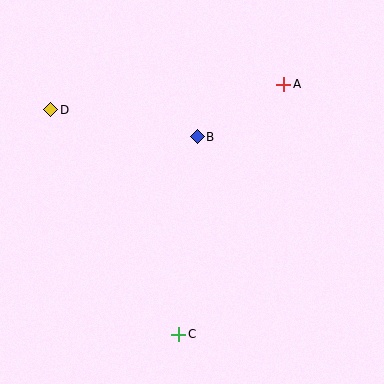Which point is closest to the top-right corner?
Point A is closest to the top-right corner.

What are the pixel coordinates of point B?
Point B is at (197, 137).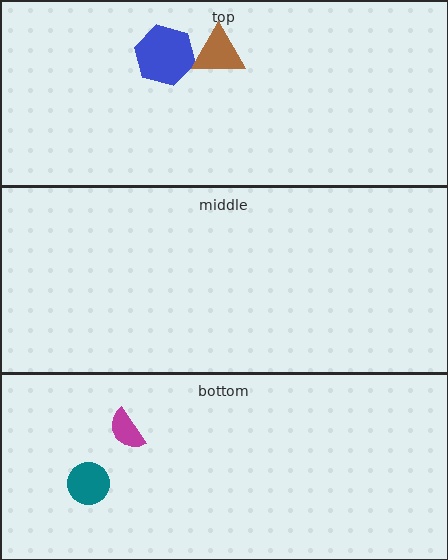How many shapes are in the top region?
2.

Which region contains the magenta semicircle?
The bottom region.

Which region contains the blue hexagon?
The top region.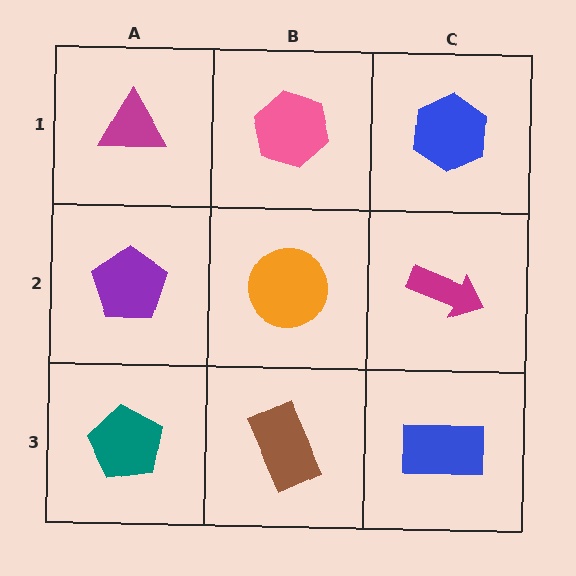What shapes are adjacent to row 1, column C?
A magenta arrow (row 2, column C), a pink hexagon (row 1, column B).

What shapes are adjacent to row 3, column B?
An orange circle (row 2, column B), a teal pentagon (row 3, column A), a blue rectangle (row 3, column C).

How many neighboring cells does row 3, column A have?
2.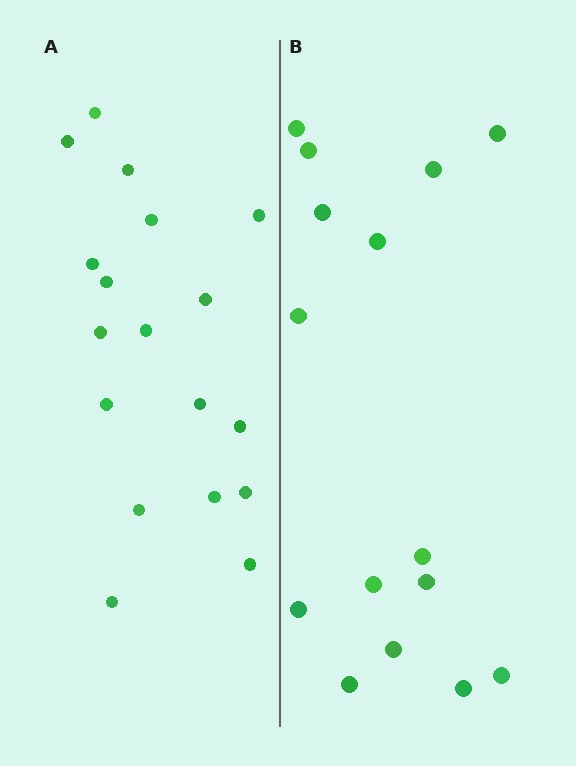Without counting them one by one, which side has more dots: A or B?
Region A (the left region) has more dots.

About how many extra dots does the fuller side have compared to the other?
Region A has just a few more — roughly 2 or 3 more dots than region B.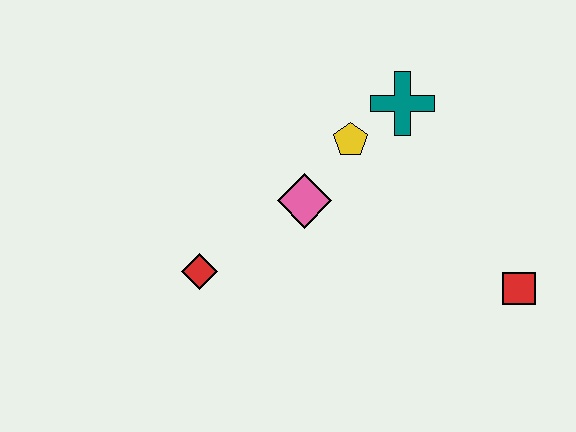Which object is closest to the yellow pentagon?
The teal cross is closest to the yellow pentagon.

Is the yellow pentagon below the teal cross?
Yes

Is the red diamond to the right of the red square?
No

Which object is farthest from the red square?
The red diamond is farthest from the red square.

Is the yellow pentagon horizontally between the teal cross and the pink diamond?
Yes